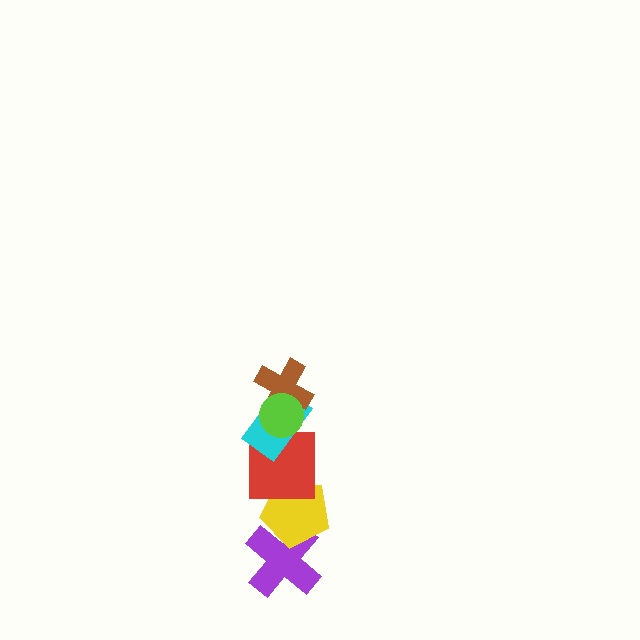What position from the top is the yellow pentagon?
The yellow pentagon is 5th from the top.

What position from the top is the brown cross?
The brown cross is 2nd from the top.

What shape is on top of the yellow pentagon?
The red square is on top of the yellow pentagon.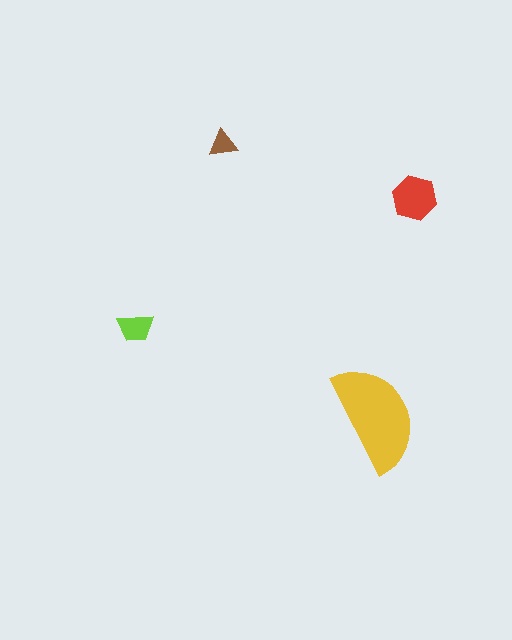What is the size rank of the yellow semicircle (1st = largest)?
1st.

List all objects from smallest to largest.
The brown triangle, the lime trapezoid, the red hexagon, the yellow semicircle.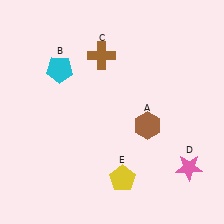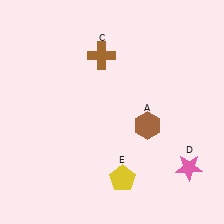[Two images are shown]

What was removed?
The cyan pentagon (B) was removed in Image 2.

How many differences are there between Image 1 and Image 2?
There is 1 difference between the two images.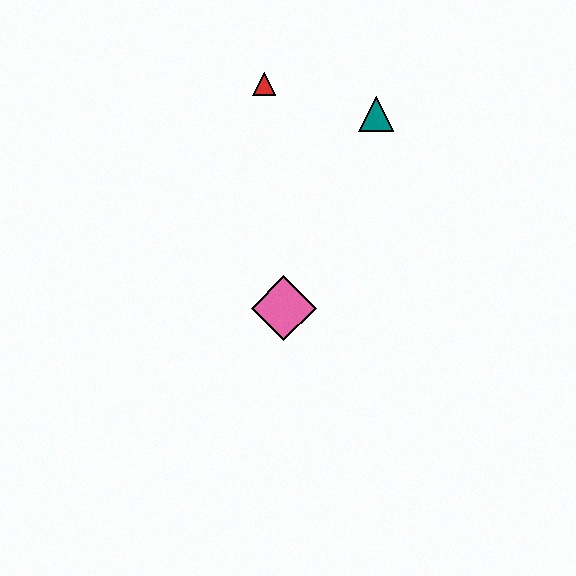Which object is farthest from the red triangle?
The pink diamond is farthest from the red triangle.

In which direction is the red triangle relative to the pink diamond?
The red triangle is above the pink diamond.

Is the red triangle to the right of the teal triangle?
No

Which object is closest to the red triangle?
The teal triangle is closest to the red triangle.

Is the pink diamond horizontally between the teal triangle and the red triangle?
Yes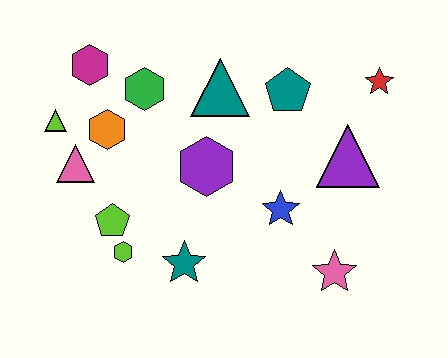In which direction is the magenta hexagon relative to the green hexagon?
The magenta hexagon is to the left of the green hexagon.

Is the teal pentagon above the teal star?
Yes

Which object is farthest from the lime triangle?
The red star is farthest from the lime triangle.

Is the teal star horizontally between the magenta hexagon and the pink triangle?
No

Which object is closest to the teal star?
The lime hexagon is closest to the teal star.